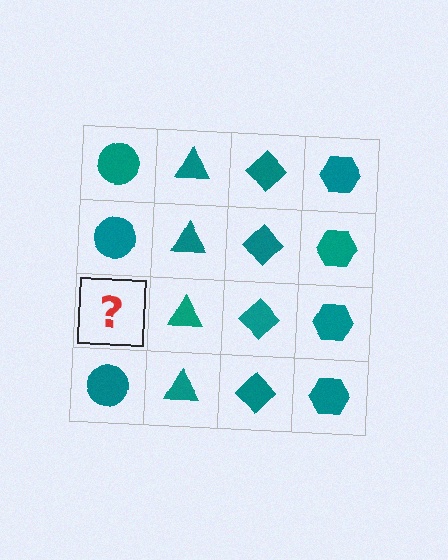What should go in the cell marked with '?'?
The missing cell should contain a teal circle.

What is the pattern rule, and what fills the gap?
The rule is that each column has a consistent shape. The gap should be filled with a teal circle.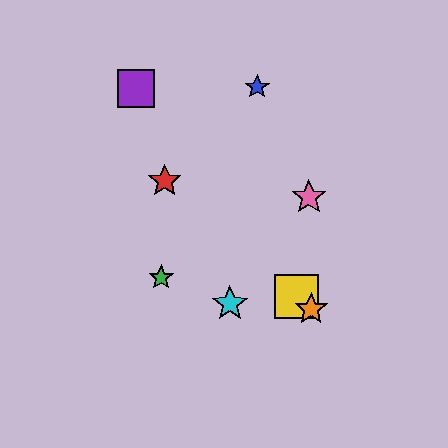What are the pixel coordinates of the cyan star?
The cyan star is at (230, 304).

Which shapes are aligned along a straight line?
The red star, the yellow square, the orange star are aligned along a straight line.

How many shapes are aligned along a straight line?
3 shapes (the red star, the yellow square, the orange star) are aligned along a straight line.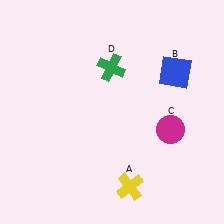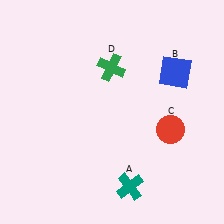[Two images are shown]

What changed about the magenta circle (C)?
In Image 1, C is magenta. In Image 2, it changed to red.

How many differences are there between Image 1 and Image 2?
There are 2 differences between the two images.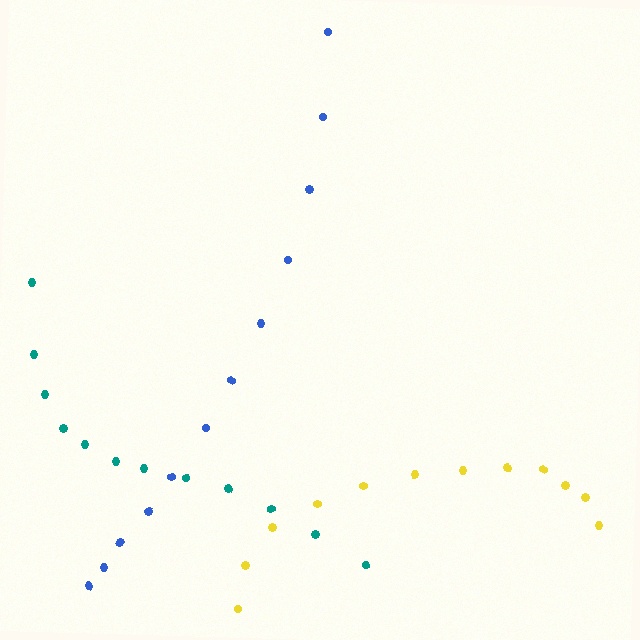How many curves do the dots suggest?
There are 3 distinct paths.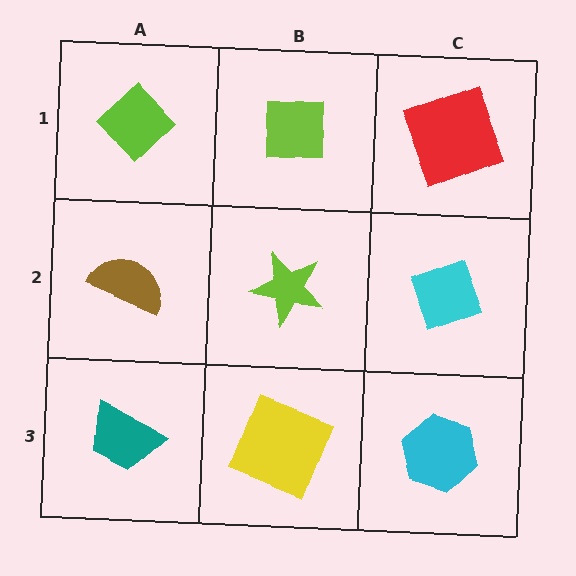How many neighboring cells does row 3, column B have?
3.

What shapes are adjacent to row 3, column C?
A cyan diamond (row 2, column C), a yellow square (row 3, column B).